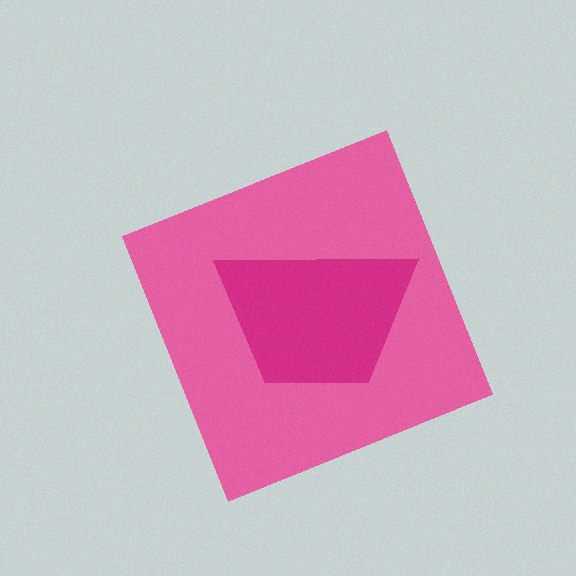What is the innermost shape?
The magenta trapezoid.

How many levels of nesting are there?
2.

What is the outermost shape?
The pink diamond.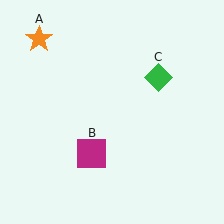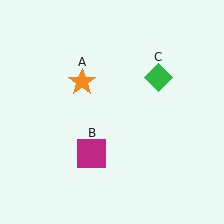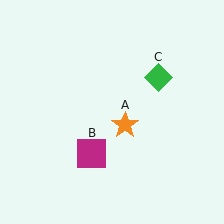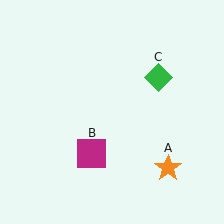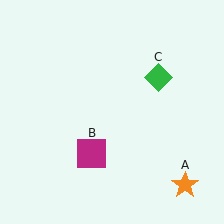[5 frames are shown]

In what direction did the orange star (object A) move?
The orange star (object A) moved down and to the right.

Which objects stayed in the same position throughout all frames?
Magenta square (object B) and green diamond (object C) remained stationary.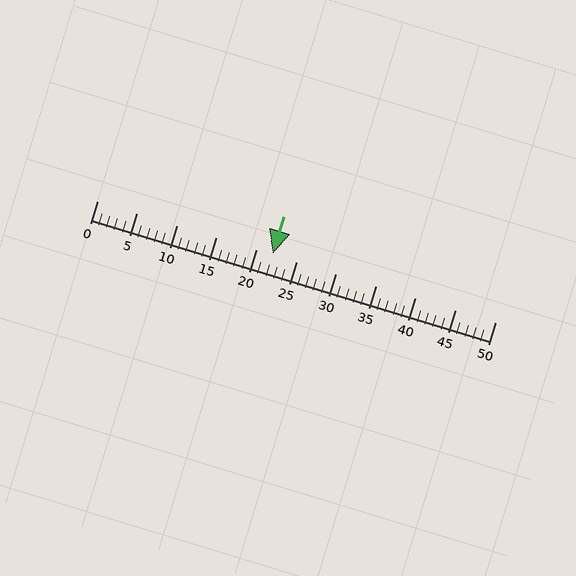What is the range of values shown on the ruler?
The ruler shows values from 0 to 50.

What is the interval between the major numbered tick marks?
The major tick marks are spaced 5 units apart.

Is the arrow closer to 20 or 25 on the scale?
The arrow is closer to 20.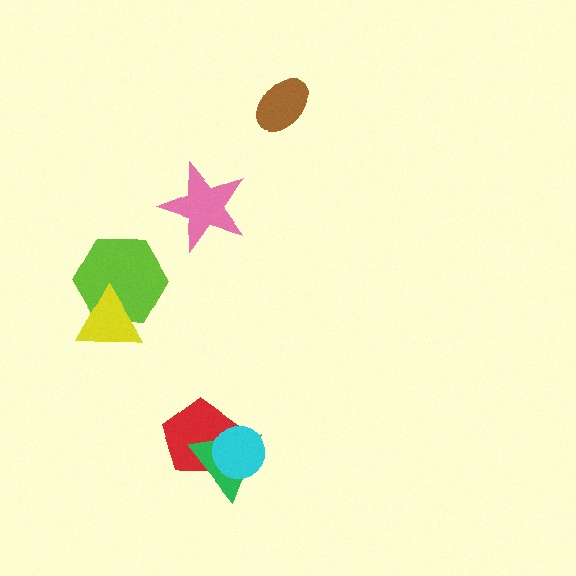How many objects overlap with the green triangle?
2 objects overlap with the green triangle.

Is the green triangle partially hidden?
Yes, it is partially covered by another shape.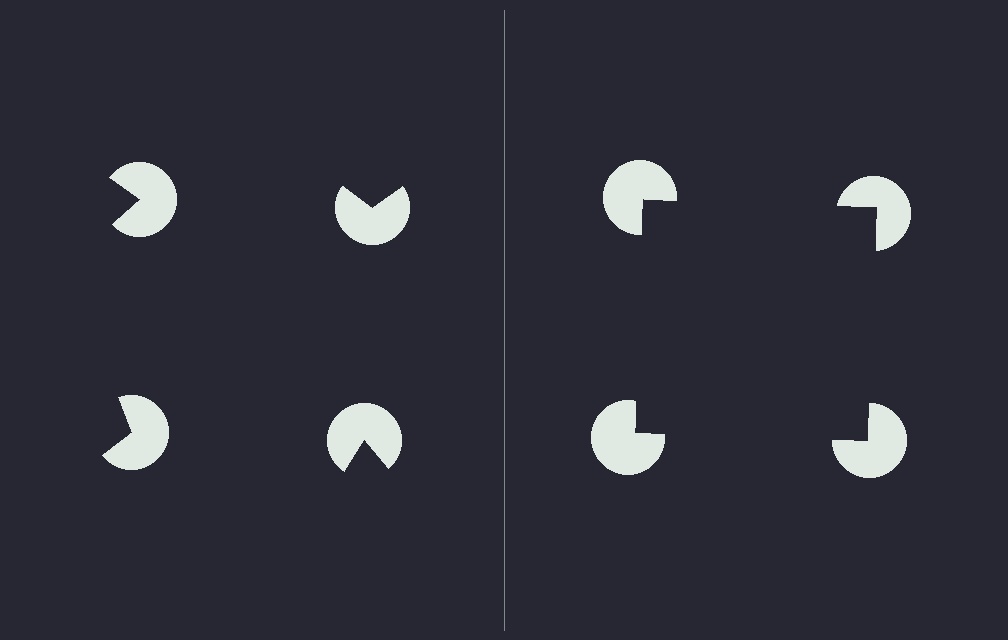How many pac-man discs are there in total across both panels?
8 — 4 on each side.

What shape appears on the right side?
An illusory square.